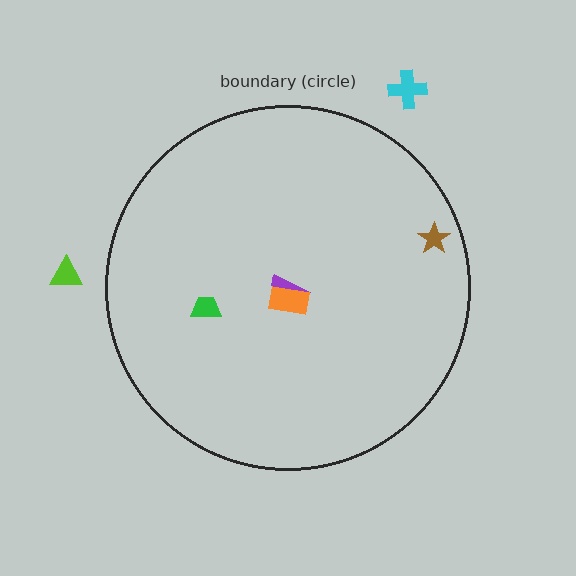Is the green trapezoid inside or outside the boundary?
Inside.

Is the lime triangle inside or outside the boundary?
Outside.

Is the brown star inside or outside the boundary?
Inside.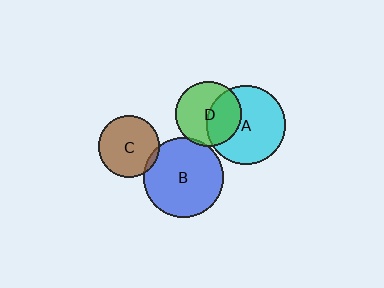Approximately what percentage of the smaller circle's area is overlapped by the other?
Approximately 5%.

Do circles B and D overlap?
Yes.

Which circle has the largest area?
Circle B (blue).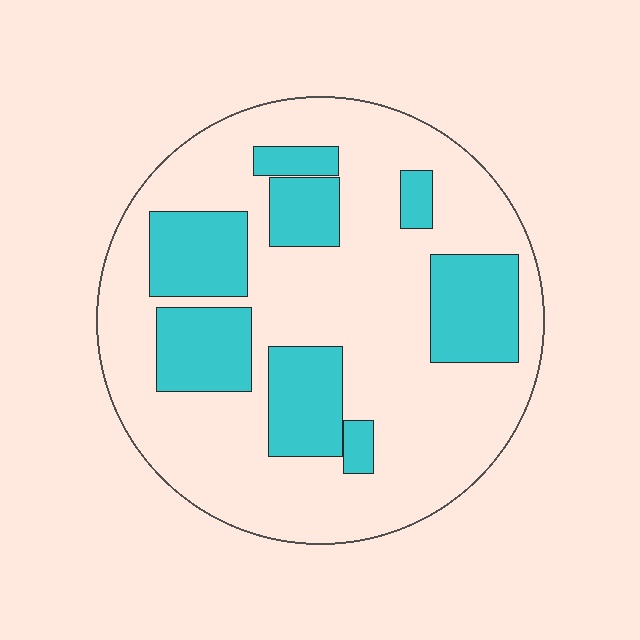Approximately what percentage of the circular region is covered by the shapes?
Approximately 30%.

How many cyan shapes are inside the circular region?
8.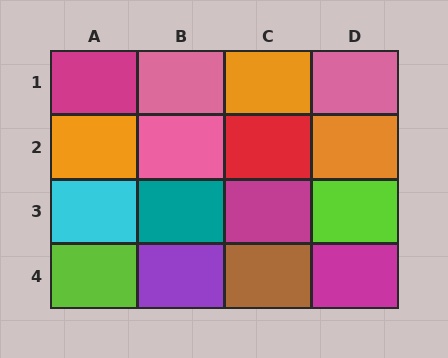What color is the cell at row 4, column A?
Lime.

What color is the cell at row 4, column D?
Magenta.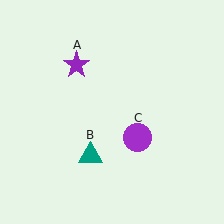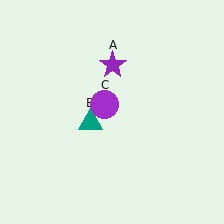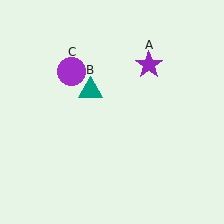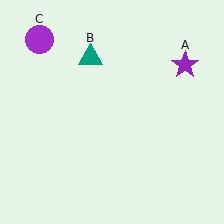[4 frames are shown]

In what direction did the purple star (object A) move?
The purple star (object A) moved right.